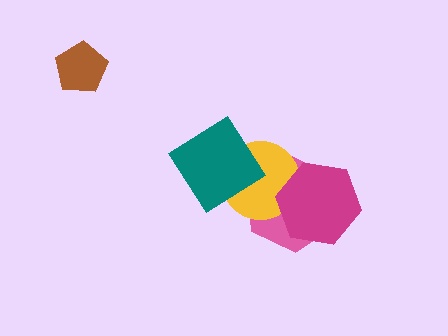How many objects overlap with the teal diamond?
2 objects overlap with the teal diamond.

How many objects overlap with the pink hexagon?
3 objects overlap with the pink hexagon.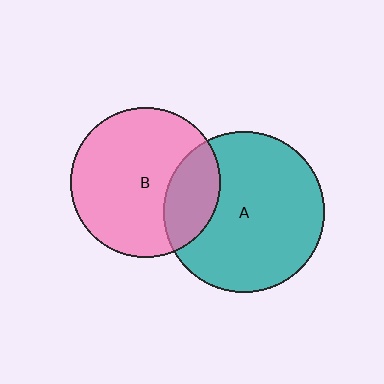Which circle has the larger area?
Circle A (teal).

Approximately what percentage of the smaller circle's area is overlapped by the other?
Approximately 25%.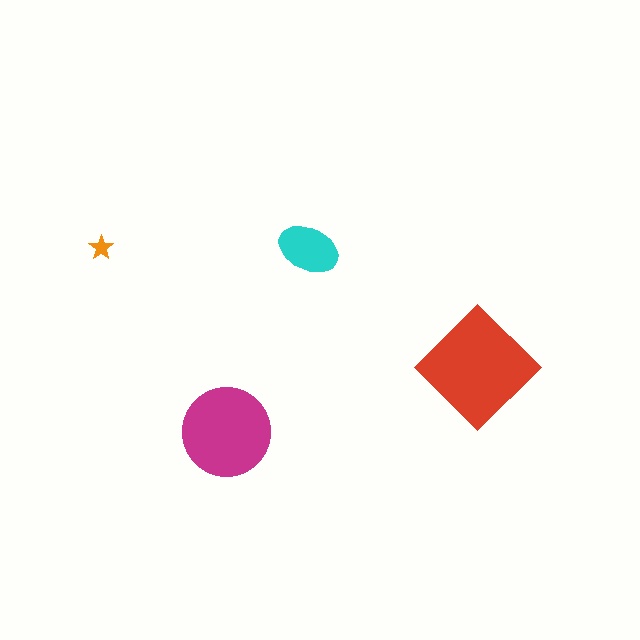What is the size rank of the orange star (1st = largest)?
4th.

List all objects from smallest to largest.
The orange star, the cyan ellipse, the magenta circle, the red diamond.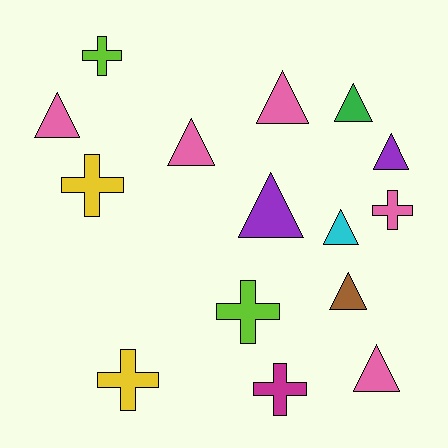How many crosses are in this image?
There are 6 crosses.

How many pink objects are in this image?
There are 5 pink objects.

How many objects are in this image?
There are 15 objects.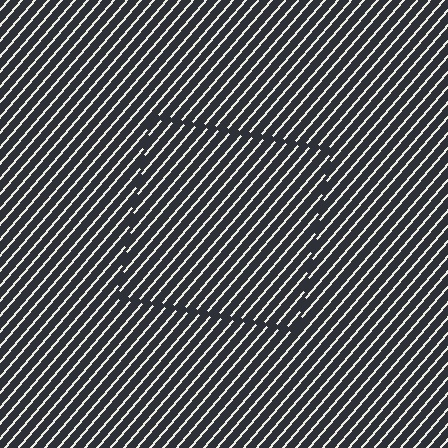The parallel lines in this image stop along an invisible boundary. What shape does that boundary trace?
An illusory square. The interior of the shape contains the same grating, shifted by half a period — the contour is defined by the phase discontinuity where line-ends from the inner and outer gratings abut.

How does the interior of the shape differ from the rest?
The interior of the shape contains the same grating, shifted by half a period — the contour is defined by the phase discontinuity where line-ends from the inner and outer gratings abut.